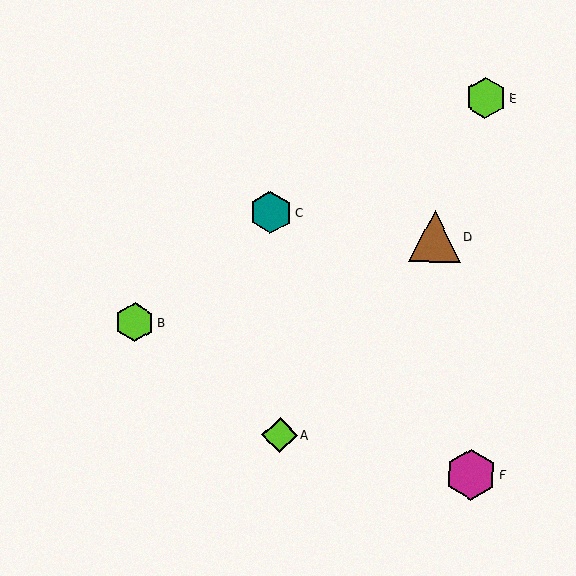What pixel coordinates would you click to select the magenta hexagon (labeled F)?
Click at (471, 475) to select the magenta hexagon F.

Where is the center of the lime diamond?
The center of the lime diamond is at (280, 435).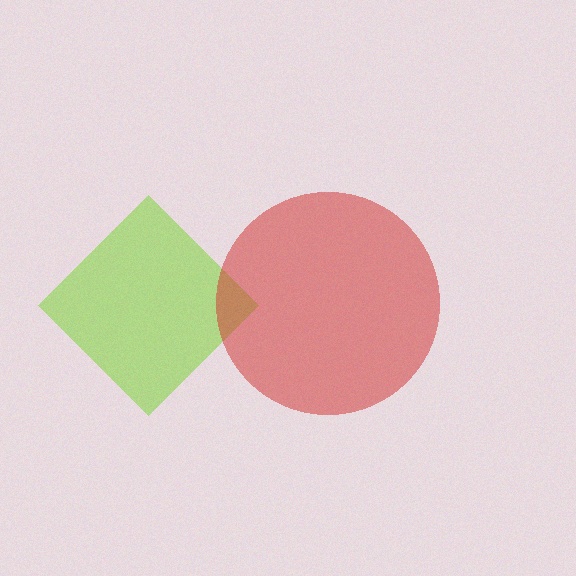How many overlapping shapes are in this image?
There are 2 overlapping shapes in the image.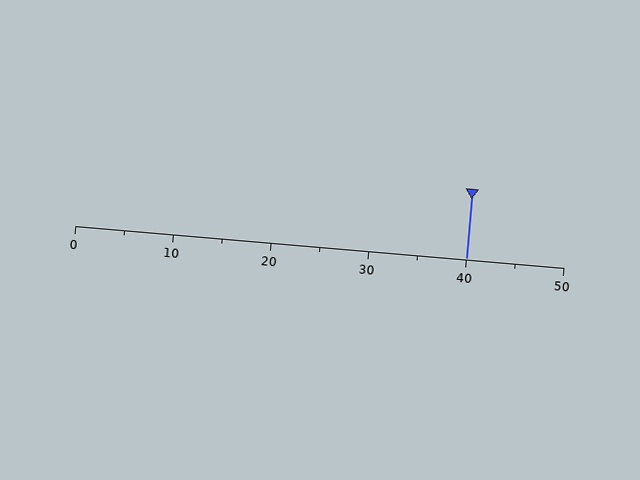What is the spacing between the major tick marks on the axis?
The major ticks are spaced 10 apart.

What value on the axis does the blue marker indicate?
The marker indicates approximately 40.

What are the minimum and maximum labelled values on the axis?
The axis runs from 0 to 50.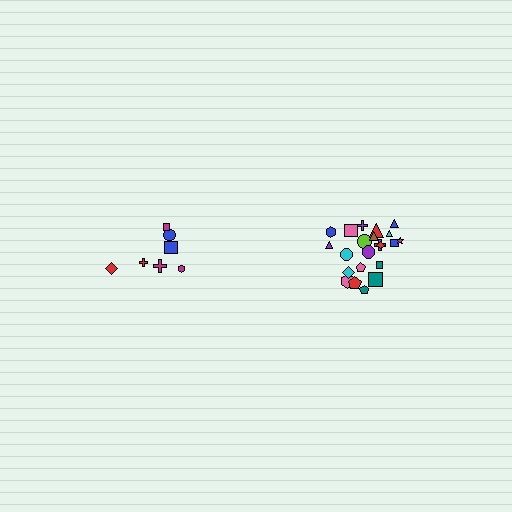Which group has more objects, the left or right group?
The right group.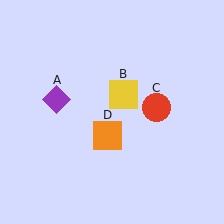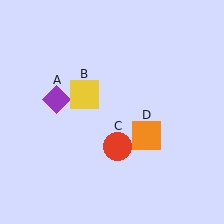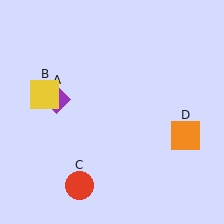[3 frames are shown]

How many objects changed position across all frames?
3 objects changed position: yellow square (object B), red circle (object C), orange square (object D).